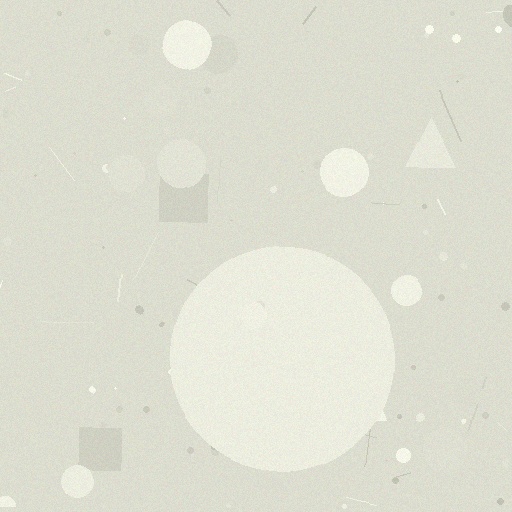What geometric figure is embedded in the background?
A circle is embedded in the background.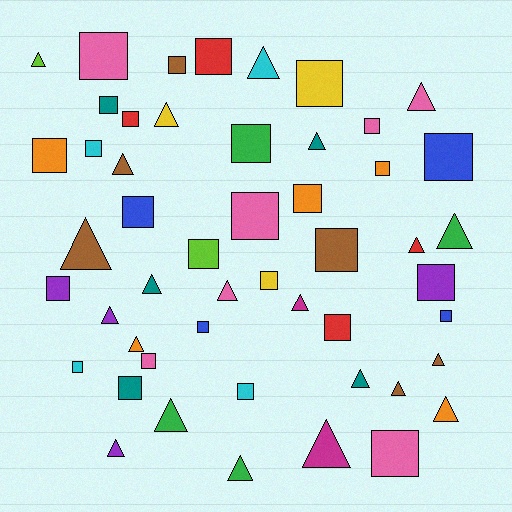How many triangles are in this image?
There are 22 triangles.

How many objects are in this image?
There are 50 objects.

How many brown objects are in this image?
There are 6 brown objects.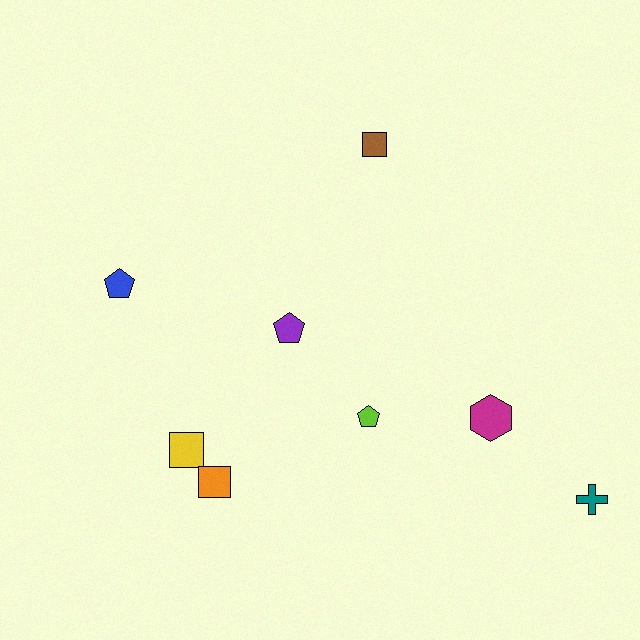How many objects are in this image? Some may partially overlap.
There are 8 objects.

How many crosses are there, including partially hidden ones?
There is 1 cross.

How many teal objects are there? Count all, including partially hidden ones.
There is 1 teal object.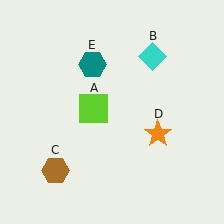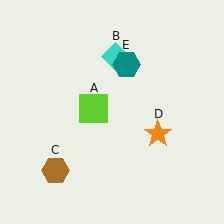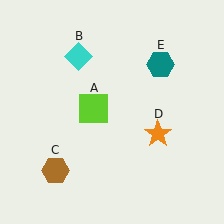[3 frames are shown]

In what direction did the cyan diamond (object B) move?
The cyan diamond (object B) moved left.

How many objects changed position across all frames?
2 objects changed position: cyan diamond (object B), teal hexagon (object E).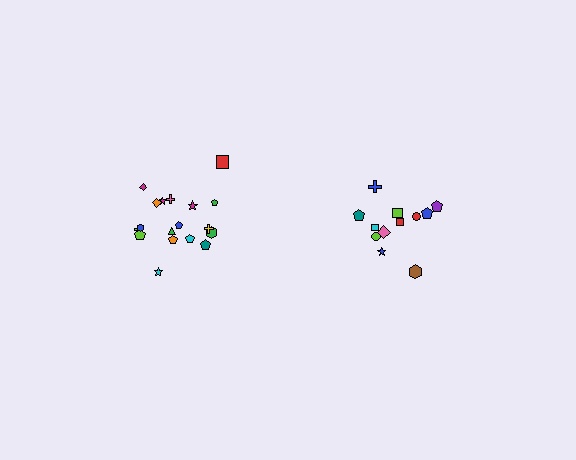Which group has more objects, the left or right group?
The left group.